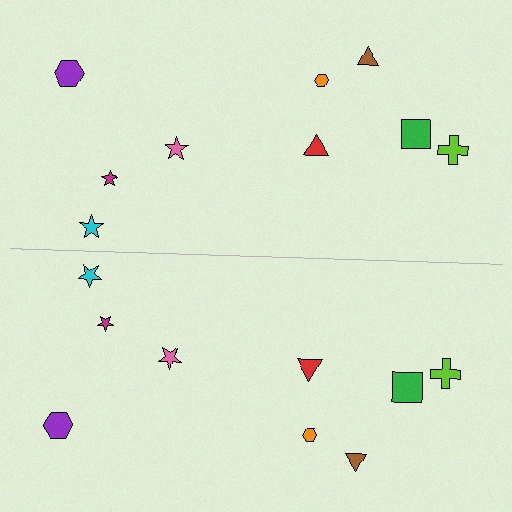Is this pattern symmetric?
Yes, this pattern has bilateral (reflection) symmetry.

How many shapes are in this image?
There are 18 shapes in this image.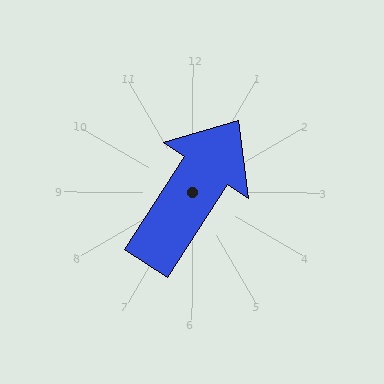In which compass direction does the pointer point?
Northeast.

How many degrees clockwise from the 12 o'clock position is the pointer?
Approximately 33 degrees.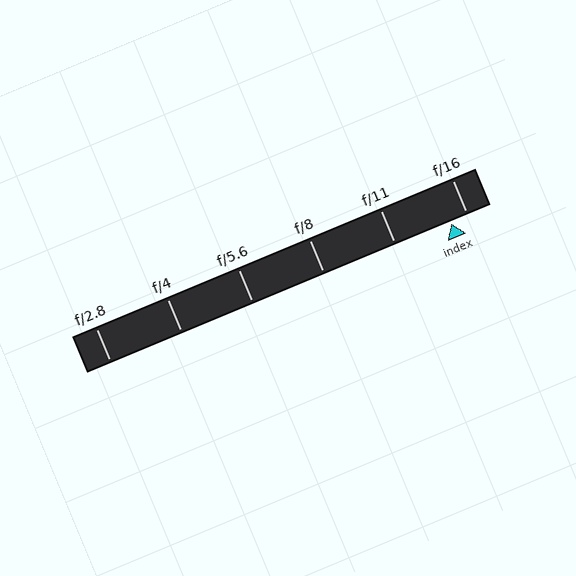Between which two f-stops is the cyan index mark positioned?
The index mark is between f/11 and f/16.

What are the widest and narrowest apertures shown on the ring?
The widest aperture shown is f/2.8 and the narrowest is f/16.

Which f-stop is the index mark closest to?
The index mark is closest to f/16.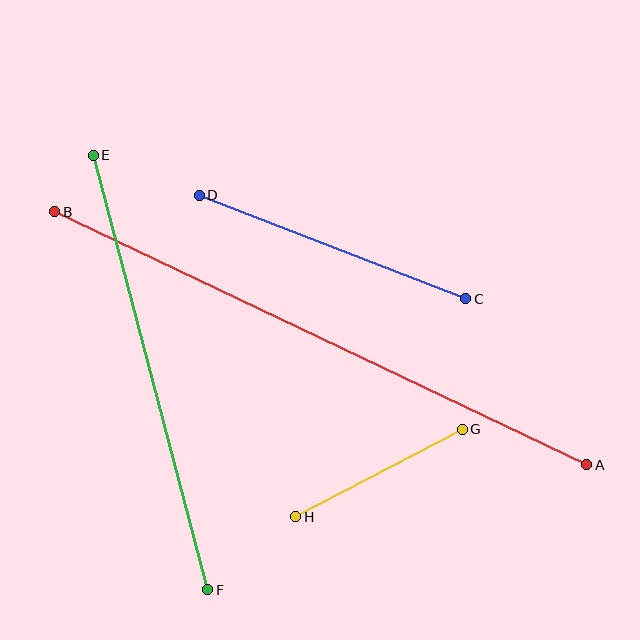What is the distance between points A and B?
The distance is approximately 589 pixels.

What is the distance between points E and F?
The distance is approximately 449 pixels.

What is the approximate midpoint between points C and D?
The midpoint is at approximately (332, 247) pixels.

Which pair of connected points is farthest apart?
Points A and B are farthest apart.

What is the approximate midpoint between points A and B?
The midpoint is at approximately (321, 338) pixels.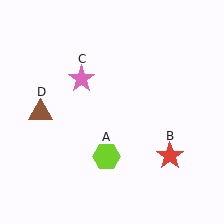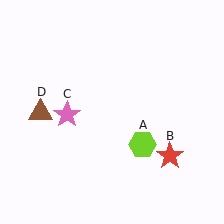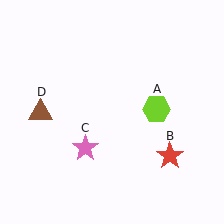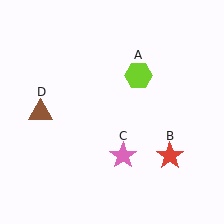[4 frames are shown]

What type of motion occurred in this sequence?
The lime hexagon (object A), pink star (object C) rotated counterclockwise around the center of the scene.